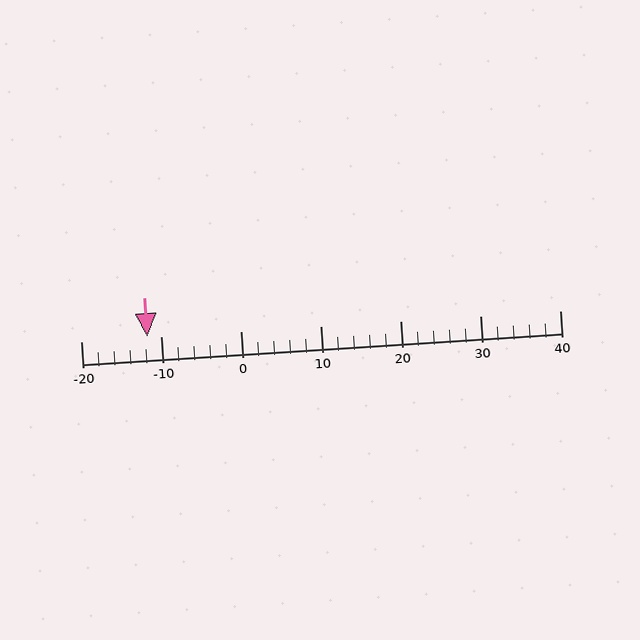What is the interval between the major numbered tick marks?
The major tick marks are spaced 10 units apart.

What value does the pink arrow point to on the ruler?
The pink arrow points to approximately -12.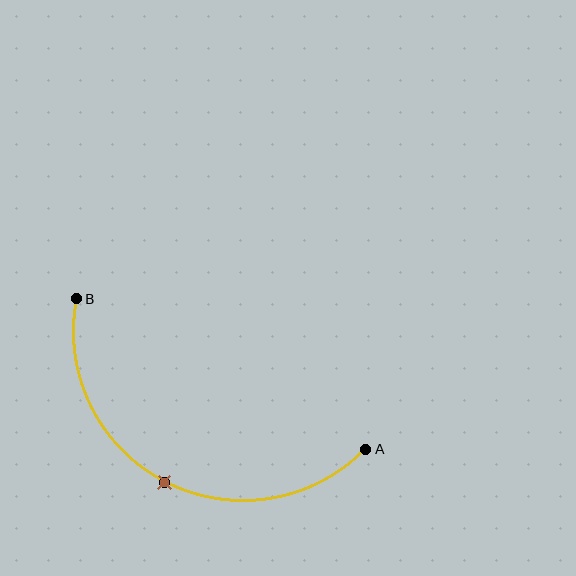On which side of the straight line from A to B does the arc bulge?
The arc bulges below the straight line connecting A and B.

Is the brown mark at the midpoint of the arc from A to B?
Yes. The brown mark lies on the arc at equal arc-length from both A and B — it is the arc midpoint.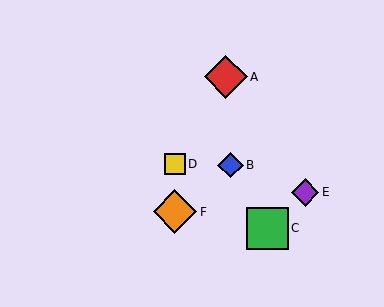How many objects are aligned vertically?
2 objects (D, F) are aligned vertically.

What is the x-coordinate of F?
Object F is at x≈175.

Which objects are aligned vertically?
Objects D, F are aligned vertically.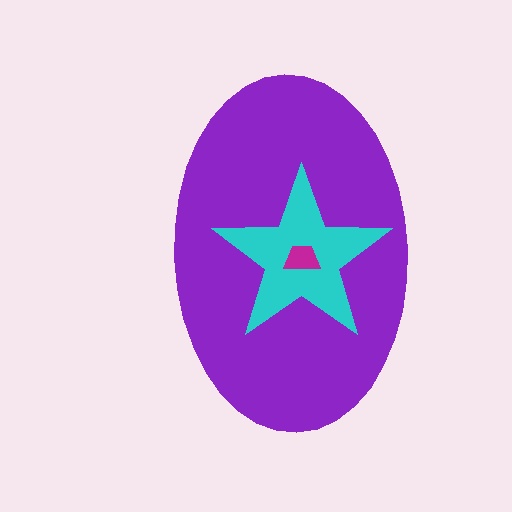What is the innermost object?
The magenta trapezoid.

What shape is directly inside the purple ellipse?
The cyan star.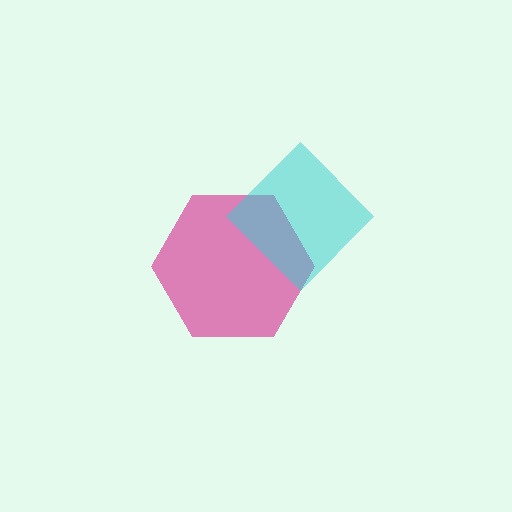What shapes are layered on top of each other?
The layered shapes are: a magenta hexagon, a cyan diamond.